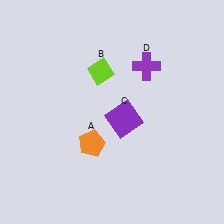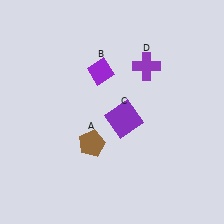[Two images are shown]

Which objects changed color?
A changed from orange to brown. B changed from lime to purple.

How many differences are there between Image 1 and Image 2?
There are 2 differences between the two images.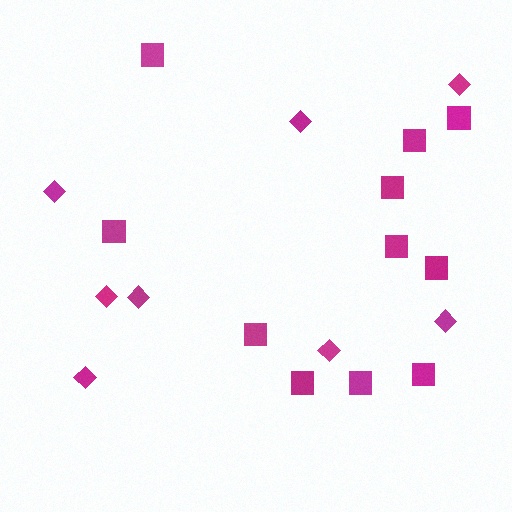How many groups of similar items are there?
There are 2 groups: one group of diamonds (8) and one group of squares (11).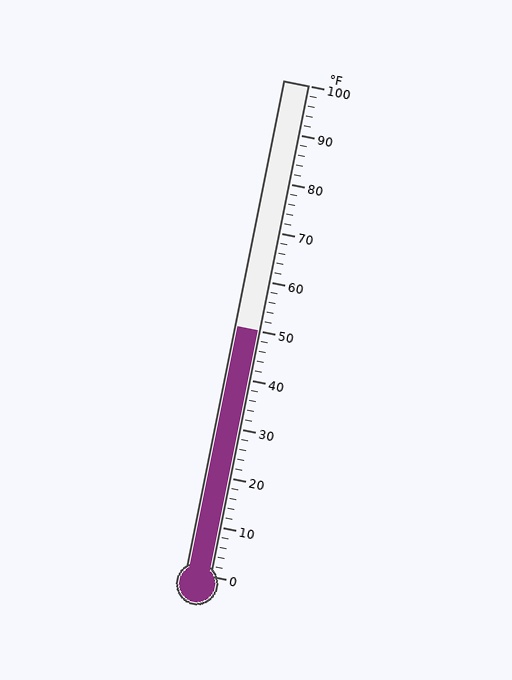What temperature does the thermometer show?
The thermometer shows approximately 50°F.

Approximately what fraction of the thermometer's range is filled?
The thermometer is filled to approximately 50% of its range.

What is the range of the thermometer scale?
The thermometer scale ranges from 0°F to 100°F.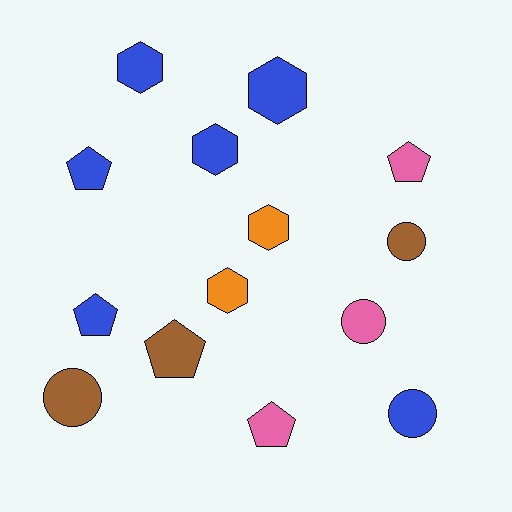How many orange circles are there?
There are no orange circles.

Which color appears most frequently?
Blue, with 6 objects.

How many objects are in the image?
There are 14 objects.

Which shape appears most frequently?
Hexagon, with 5 objects.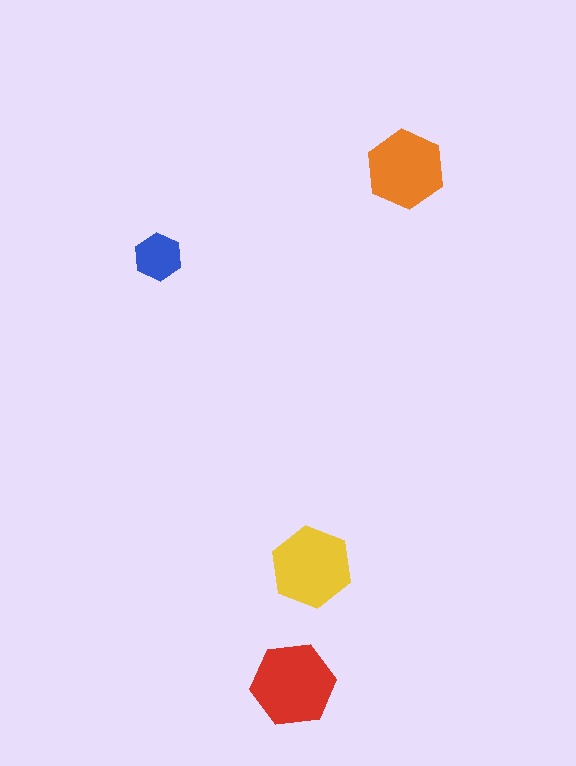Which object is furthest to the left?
The blue hexagon is leftmost.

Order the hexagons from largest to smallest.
the red one, the yellow one, the orange one, the blue one.